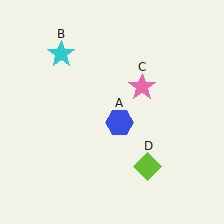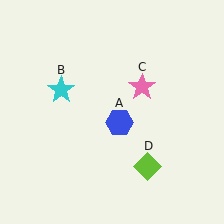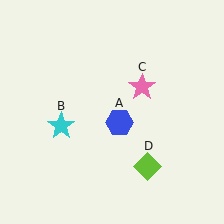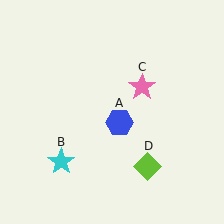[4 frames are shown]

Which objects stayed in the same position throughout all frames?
Blue hexagon (object A) and pink star (object C) and lime diamond (object D) remained stationary.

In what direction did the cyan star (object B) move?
The cyan star (object B) moved down.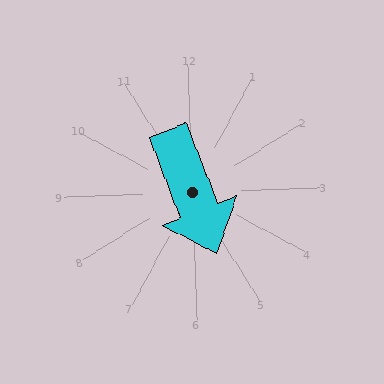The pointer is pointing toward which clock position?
Roughly 5 o'clock.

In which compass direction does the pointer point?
South.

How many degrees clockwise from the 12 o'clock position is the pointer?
Approximately 160 degrees.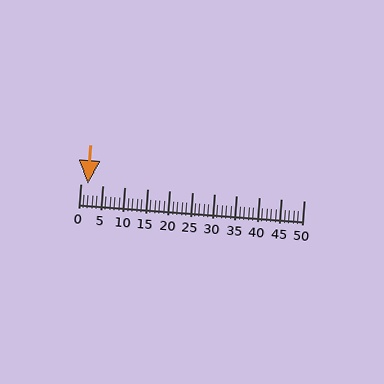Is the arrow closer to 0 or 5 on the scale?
The arrow is closer to 0.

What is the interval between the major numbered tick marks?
The major tick marks are spaced 5 units apart.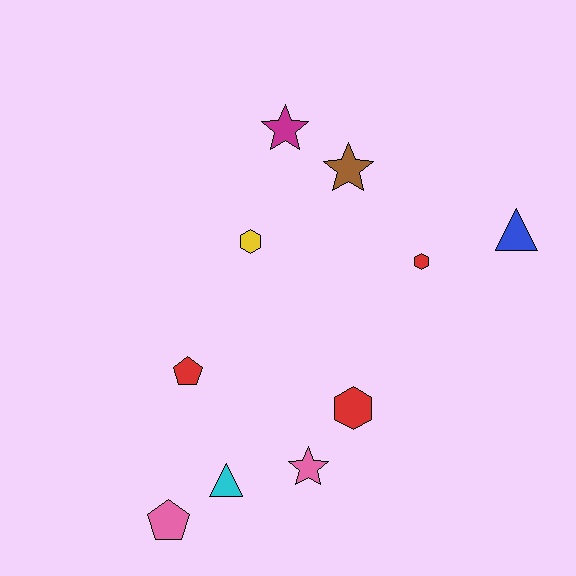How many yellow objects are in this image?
There is 1 yellow object.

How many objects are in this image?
There are 10 objects.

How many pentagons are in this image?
There are 2 pentagons.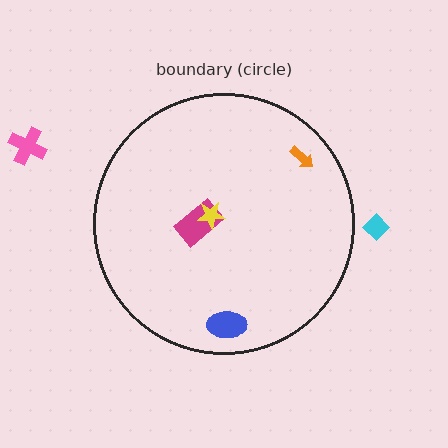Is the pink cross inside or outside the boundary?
Outside.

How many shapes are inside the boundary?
4 inside, 2 outside.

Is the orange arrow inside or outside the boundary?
Inside.